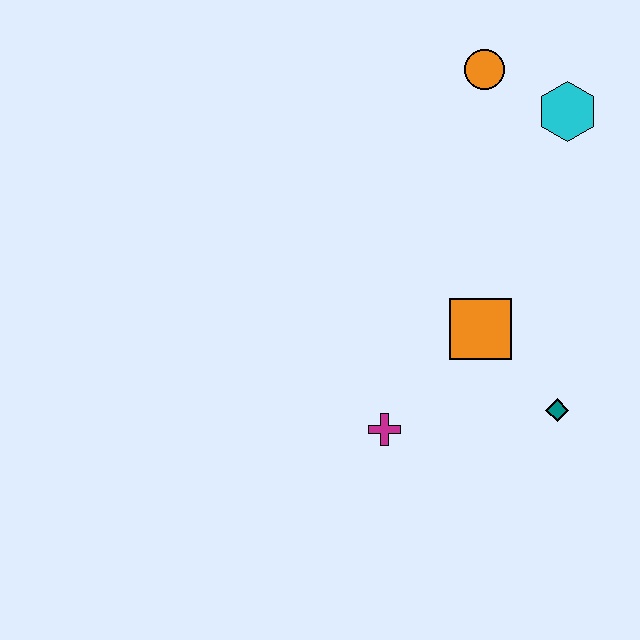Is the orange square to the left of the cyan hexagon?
Yes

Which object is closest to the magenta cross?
The orange square is closest to the magenta cross.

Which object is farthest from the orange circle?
The magenta cross is farthest from the orange circle.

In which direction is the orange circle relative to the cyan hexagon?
The orange circle is to the left of the cyan hexagon.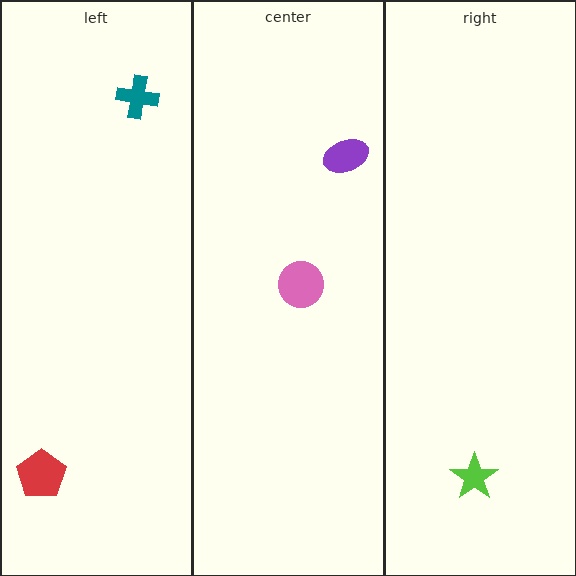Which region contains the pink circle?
The center region.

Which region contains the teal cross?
The left region.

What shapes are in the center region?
The pink circle, the purple ellipse.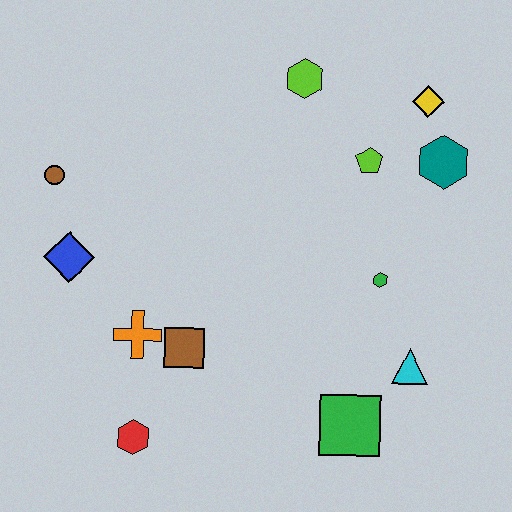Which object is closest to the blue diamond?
The brown circle is closest to the blue diamond.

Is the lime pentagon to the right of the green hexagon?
No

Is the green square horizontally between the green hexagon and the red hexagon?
Yes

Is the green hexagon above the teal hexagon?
No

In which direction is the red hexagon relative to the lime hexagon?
The red hexagon is below the lime hexagon.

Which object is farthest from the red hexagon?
The yellow diamond is farthest from the red hexagon.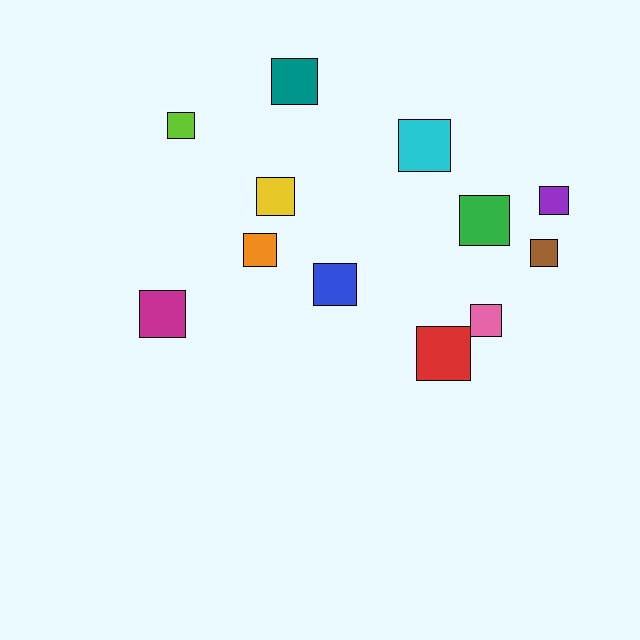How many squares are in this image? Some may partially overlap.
There are 12 squares.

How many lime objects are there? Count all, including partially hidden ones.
There is 1 lime object.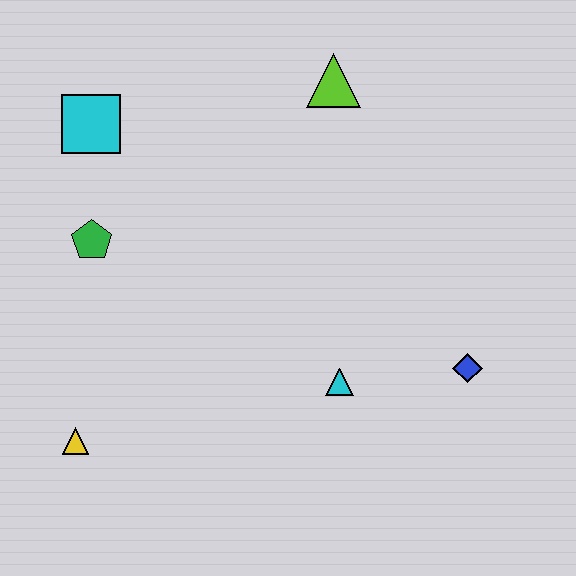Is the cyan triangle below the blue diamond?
Yes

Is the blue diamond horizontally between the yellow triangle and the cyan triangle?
No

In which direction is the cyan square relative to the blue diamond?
The cyan square is to the left of the blue diamond.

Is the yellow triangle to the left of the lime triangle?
Yes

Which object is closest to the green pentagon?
The cyan square is closest to the green pentagon.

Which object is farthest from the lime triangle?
The yellow triangle is farthest from the lime triangle.